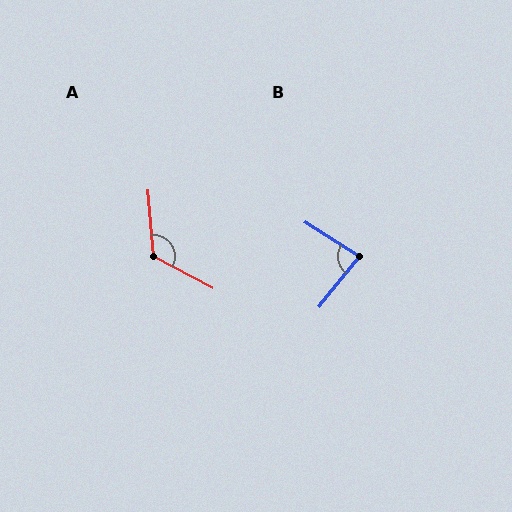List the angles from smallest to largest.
B (84°), A (123°).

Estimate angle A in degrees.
Approximately 123 degrees.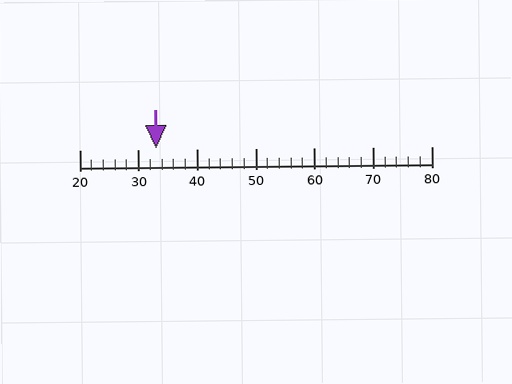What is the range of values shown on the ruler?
The ruler shows values from 20 to 80.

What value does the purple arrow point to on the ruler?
The purple arrow points to approximately 33.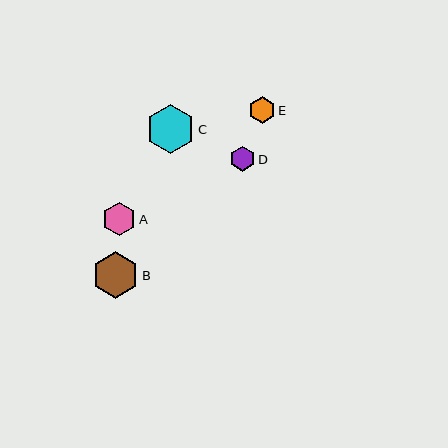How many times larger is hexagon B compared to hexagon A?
Hexagon B is approximately 1.4 times the size of hexagon A.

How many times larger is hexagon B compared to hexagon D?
Hexagon B is approximately 1.9 times the size of hexagon D.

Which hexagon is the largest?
Hexagon C is the largest with a size of approximately 49 pixels.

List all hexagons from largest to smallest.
From largest to smallest: C, B, A, E, D.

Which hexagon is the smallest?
Hexagon D is the smallest with a size of approximately 25 pixels.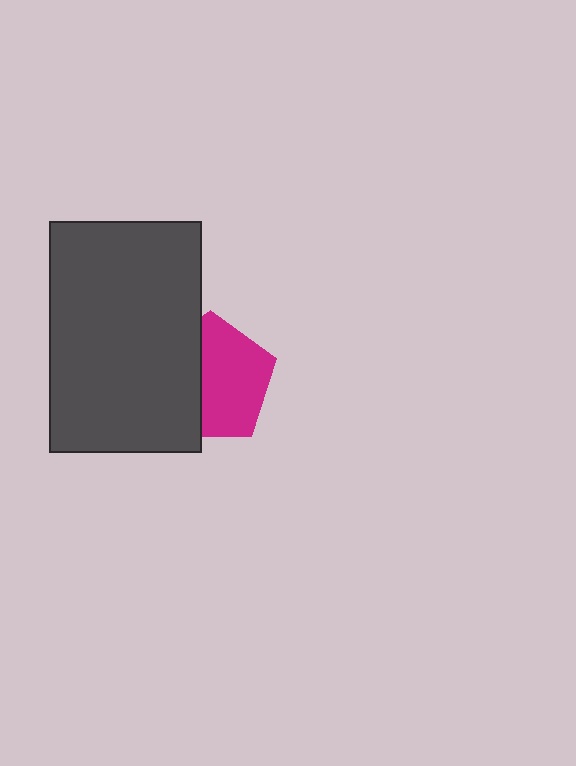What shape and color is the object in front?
The object in front is a dark gray rectangle.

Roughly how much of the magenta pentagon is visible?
About half of it is visible (roughly 59%).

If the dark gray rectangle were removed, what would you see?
You would see the complete magenta pentagon.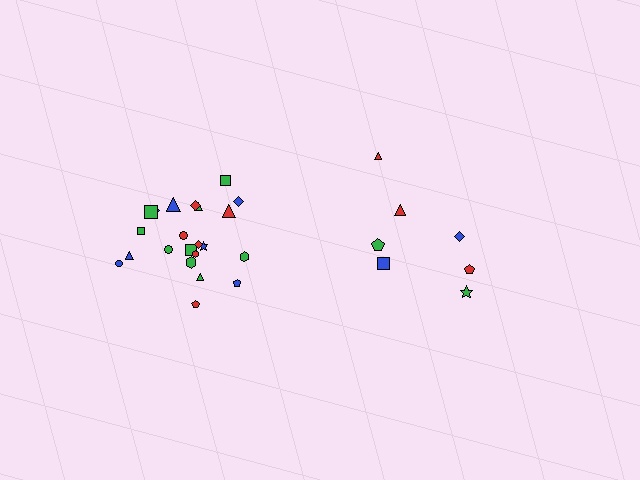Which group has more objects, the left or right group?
The left group.